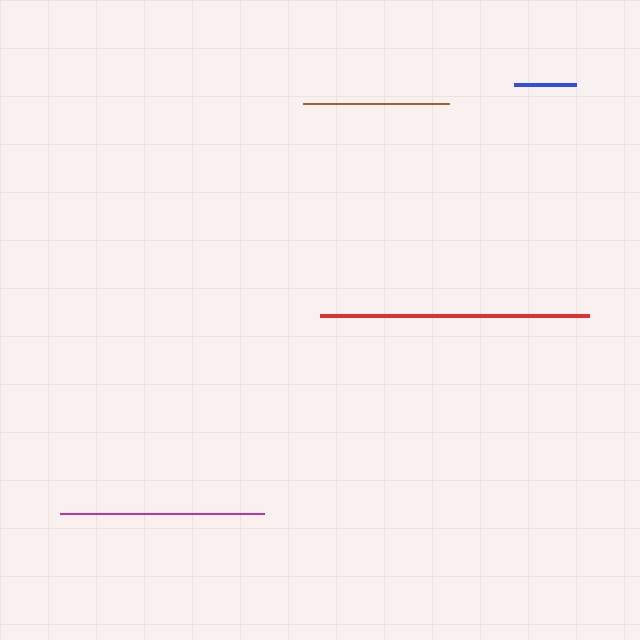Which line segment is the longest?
The red line is the longest at approximately 270 pixels.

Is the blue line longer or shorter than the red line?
The red line is longer than the blue line.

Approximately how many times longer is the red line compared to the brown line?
The red line is approximately 1.8 times the length of the brown line.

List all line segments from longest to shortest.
From longest to shortest: red, magenta, brown, blue.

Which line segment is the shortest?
The blue line is the shortest at approximately 62 pixels.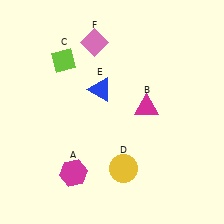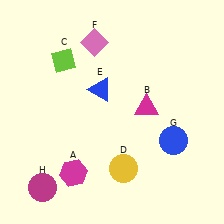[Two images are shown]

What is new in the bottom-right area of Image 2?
A blue circle (G) was added in the bottom-right area of Image 2.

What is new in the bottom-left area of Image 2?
A magenta circle (H) was added in the bottom-left area of Image 2.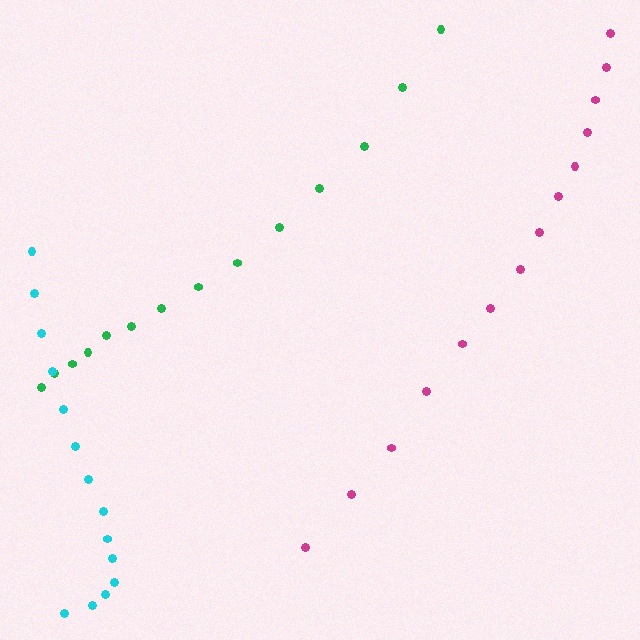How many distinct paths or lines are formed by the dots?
There are 3 distinct paths.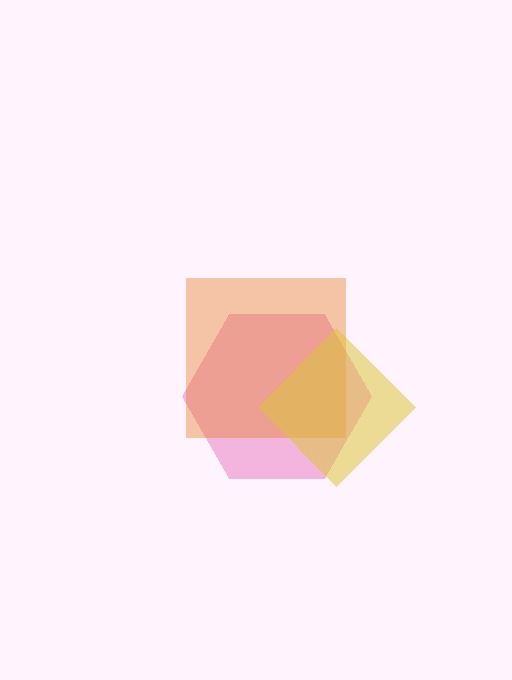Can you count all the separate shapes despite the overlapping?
Yes, there are 3 separate shapes.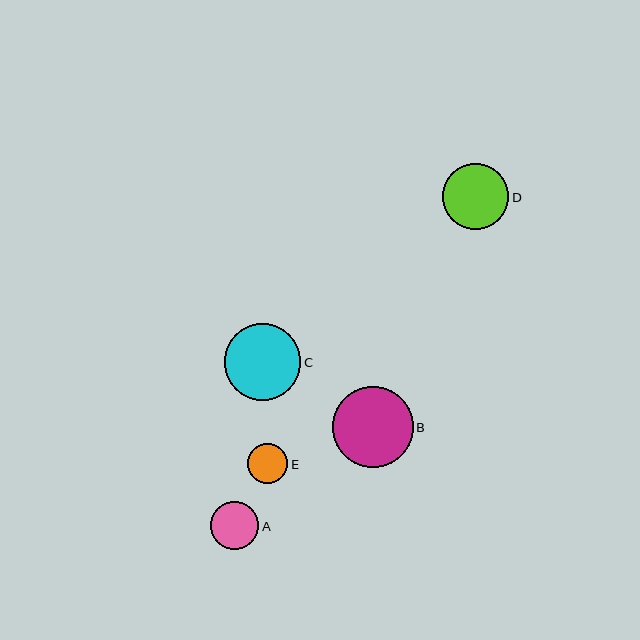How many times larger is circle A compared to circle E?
Circle A is approximately 1.2 times the size of circle E.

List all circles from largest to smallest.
From largest to smallest: B, C, D, A, E.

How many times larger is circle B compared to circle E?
Circle B is approximately 2.0 times the size of circle E.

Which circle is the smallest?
Circle E is the smallest with a size of approximately 40 pixels.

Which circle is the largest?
Circle B is the largest with a size of approximately 81 pixels.